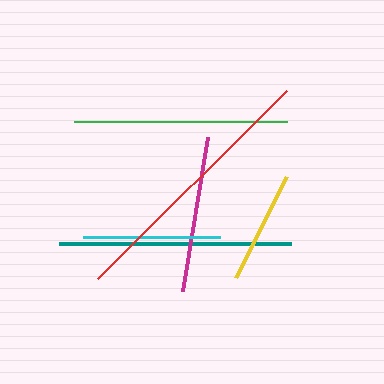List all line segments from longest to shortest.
From longest to shortest: red, teal, green, magenta, cyan, yellow.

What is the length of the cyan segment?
The cyan segment is approximately 137 pixels long.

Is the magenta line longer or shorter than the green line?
The green line is longer than the magenta line.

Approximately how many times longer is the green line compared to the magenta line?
The green line is approximately 1.4 times the length of the magenta line.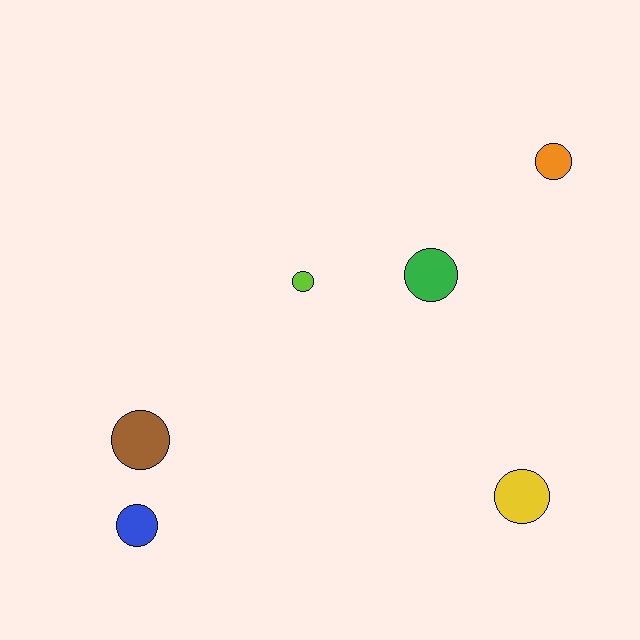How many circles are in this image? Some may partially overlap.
There are 6 circles.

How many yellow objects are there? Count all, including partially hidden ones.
There is 1 yellow object.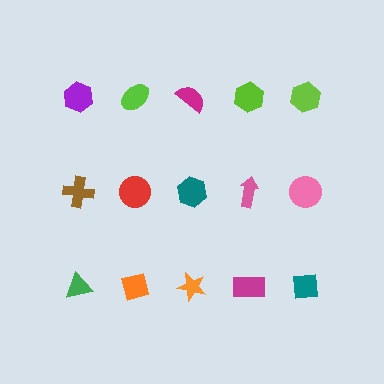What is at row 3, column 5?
A teal square.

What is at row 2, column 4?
A pink arrow.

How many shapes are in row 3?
5 shapes.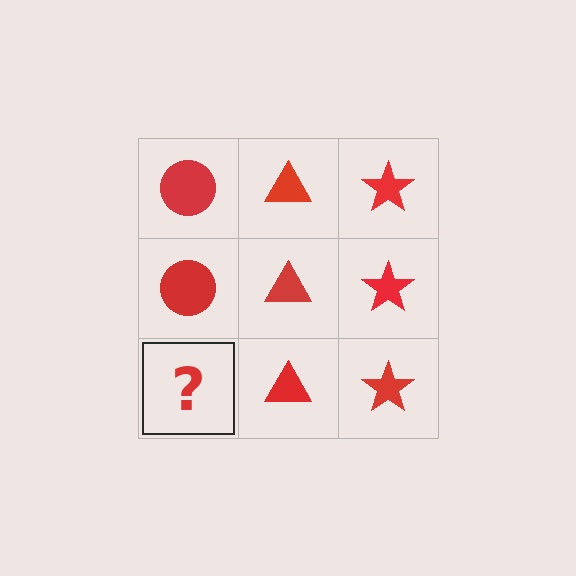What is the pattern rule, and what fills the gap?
The rule is that each column has a consistent shape. The gap should be filled with a red circle.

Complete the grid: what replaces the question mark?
The question mark should be replaced with a red circle.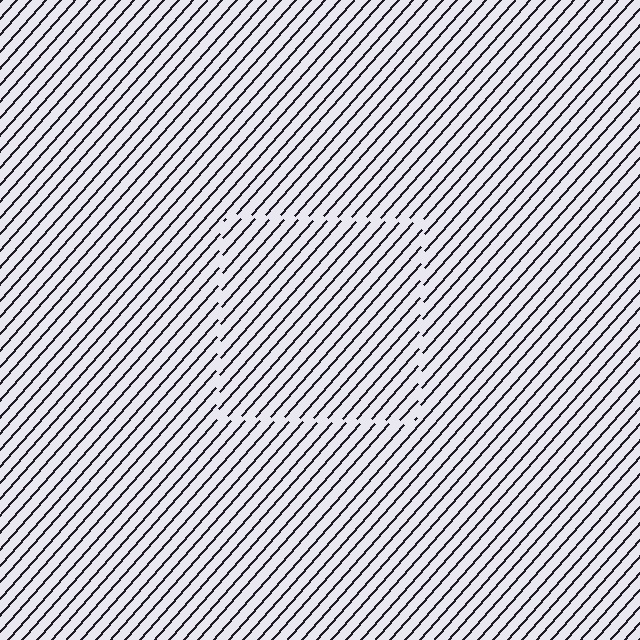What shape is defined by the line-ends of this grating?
An illusory square. The interior of the shape contains the same grating, shifted by half a period — the contour is defined by the phase discontinuity where line-ends from the inner and outer gratings abut.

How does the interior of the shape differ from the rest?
The interior of the shape contains the same grating, shifted by half a period — the contour is defined by the phase discontinuity where line-ends from the inner and outer gratings abut.